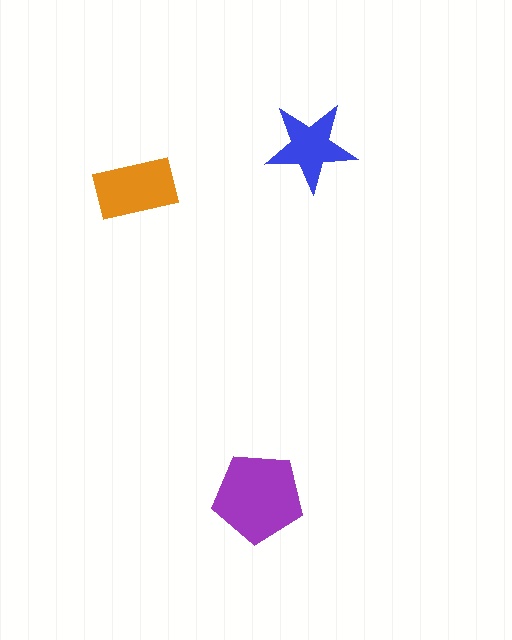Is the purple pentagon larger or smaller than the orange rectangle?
Larger.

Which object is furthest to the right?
The blue star is rightmost.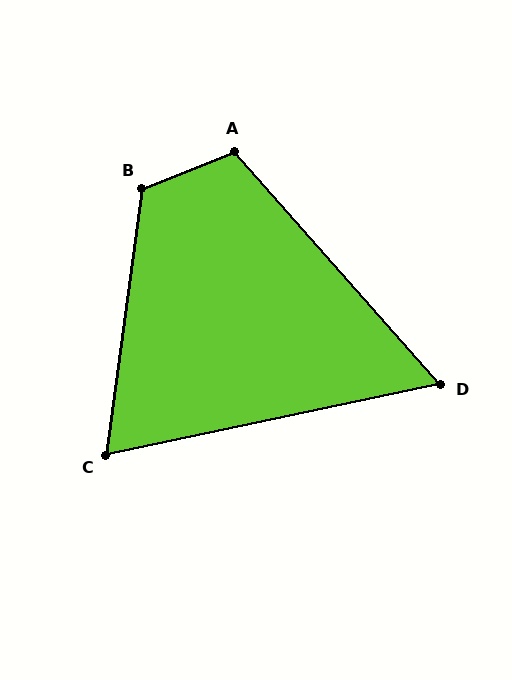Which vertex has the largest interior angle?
B, at approximately 120 degrees.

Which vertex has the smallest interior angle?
D, at approximately 60 degrees.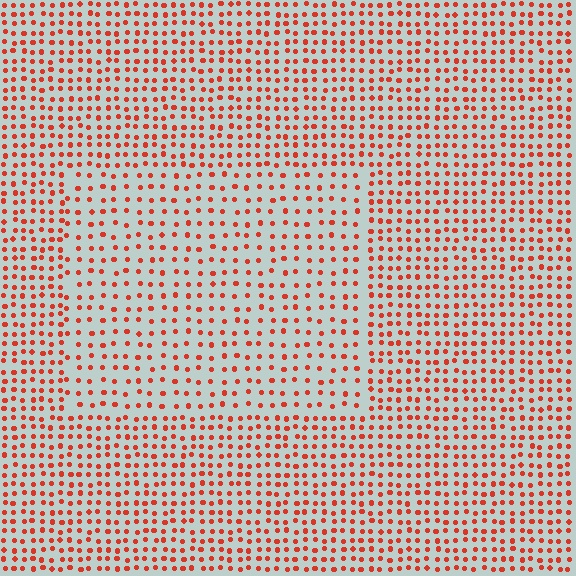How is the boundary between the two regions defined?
The boundary is defined by a change in element density (approximately 1.7x ratio). All elements are the same color, size, and shape.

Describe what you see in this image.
The image contains small red elements arranged at two different densities. A rectangle-shaped region is visible where the elements are less densely packed than the surrounding area.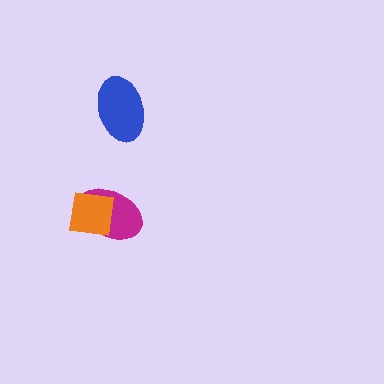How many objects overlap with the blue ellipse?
0 objects overlap with the blue ellipse.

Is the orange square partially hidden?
No, no other shape covers it.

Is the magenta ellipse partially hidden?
Yes, it is partially covered by another shape.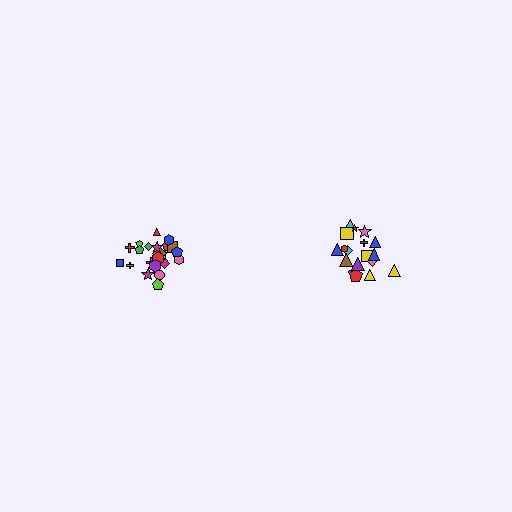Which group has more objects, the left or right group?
The left group.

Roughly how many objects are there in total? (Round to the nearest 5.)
Roughly 40 objects in total.